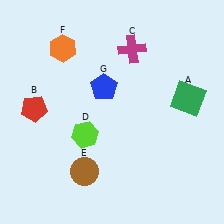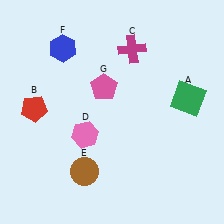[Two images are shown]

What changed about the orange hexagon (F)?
In Image 1, F is orange. In Image 2, it changed to blue.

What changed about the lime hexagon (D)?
In Image 1, D is lime. In Image 2, it changed to pink.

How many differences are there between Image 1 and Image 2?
There are 3 differences between the two images.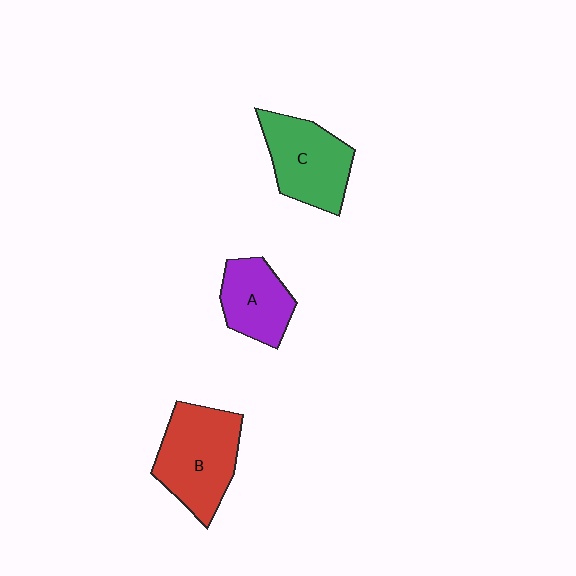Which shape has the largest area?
Shape B (red).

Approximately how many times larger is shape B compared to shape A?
Approximately 1.5 times.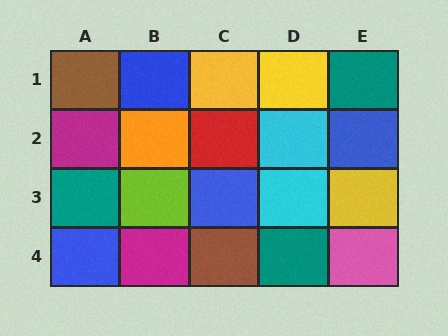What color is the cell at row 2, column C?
Red.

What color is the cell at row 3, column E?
Yellow.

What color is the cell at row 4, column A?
Blue.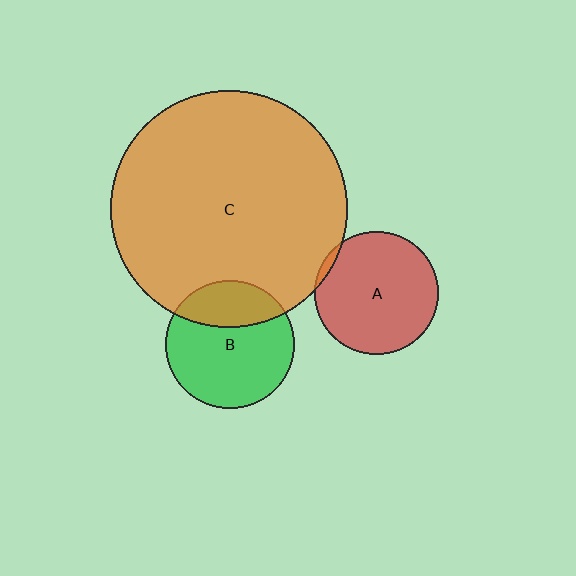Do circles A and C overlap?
Yes.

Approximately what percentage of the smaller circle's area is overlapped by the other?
Approximately 5%.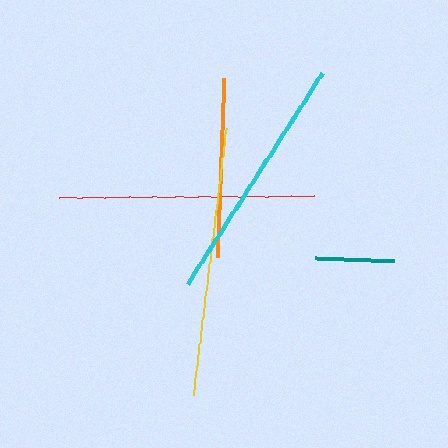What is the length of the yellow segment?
The yellow segment is approximately 268 pixels long.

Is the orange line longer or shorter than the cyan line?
The cyan line is longer than the orange line.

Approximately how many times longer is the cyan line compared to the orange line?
The cyan line is approximately 1.4 times the length of the orange line.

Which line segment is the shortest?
The teal line is the shortest at approximately 79 pixels.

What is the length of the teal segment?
The teal segment is approximately 79 pixels long.